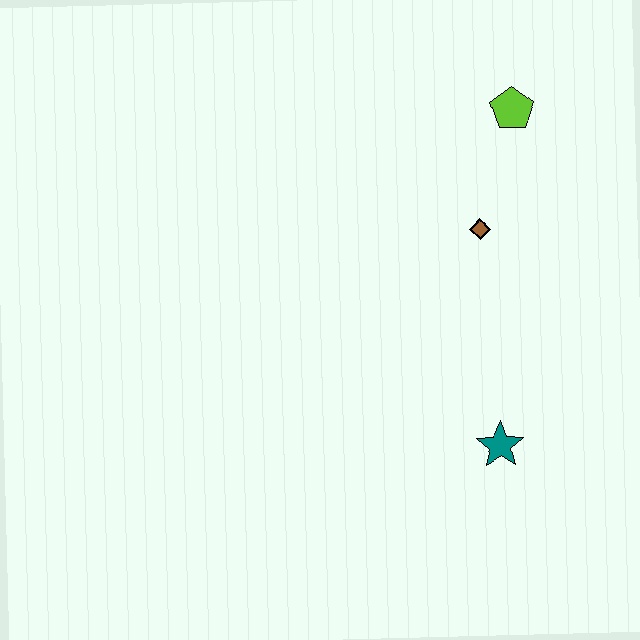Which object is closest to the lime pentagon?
The brown diamond is closest to the lime pentagon.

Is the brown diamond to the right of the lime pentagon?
No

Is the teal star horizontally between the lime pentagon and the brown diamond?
Yes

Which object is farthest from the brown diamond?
The teal star is farthest from the brown diamond.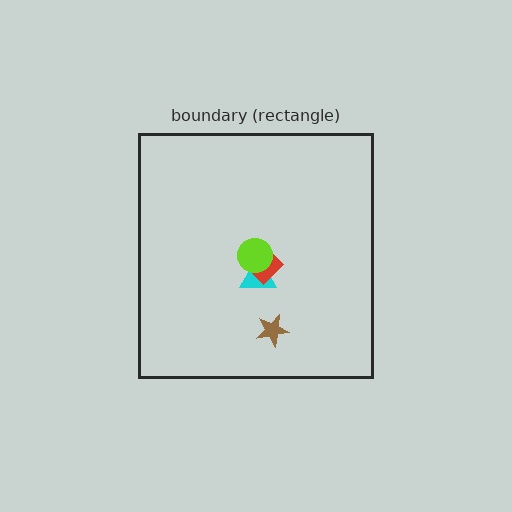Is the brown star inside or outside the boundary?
Inside.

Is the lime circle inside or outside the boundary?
Inside.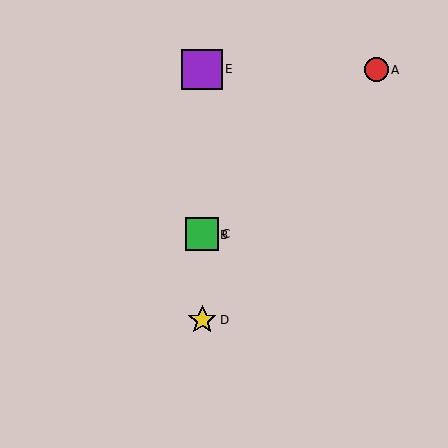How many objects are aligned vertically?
4 objects (B, C, D, E) are aligned vertically.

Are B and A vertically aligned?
No, B is at x≈202 and A is at x≈377.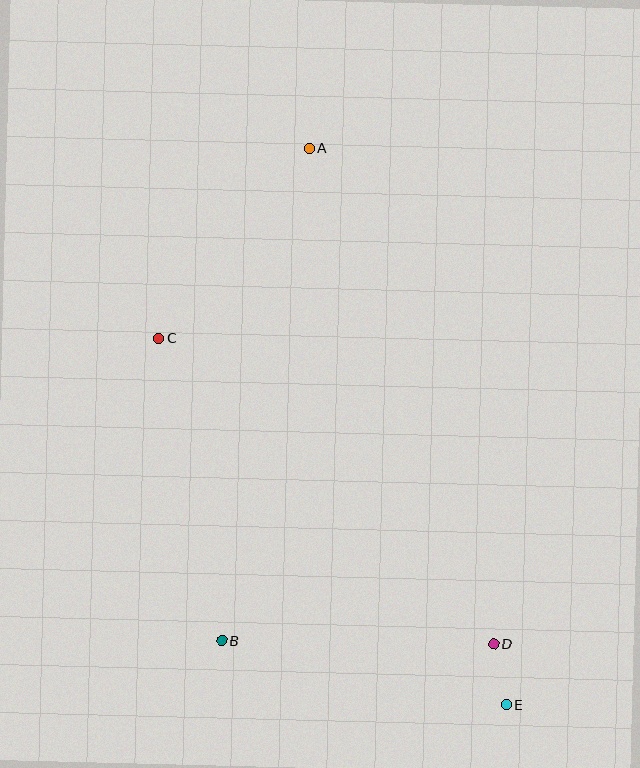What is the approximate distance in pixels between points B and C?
The distance between B and C is approximately 309 pixels.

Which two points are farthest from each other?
Points A and E are farthest from each other.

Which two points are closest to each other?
Points D and E are closest to each other.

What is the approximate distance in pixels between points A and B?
The distance between A and B is approximately 500 pixels.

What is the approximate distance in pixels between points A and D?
The distance between A and D is approximately 529 pixels.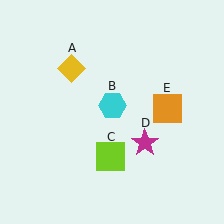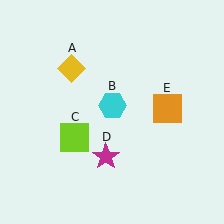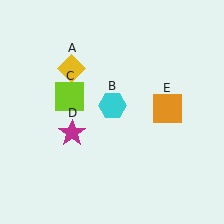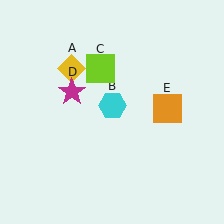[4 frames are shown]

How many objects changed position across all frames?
2 objects changed position: lime square (object C), magenta star (object D).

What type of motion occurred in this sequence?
The lime square (object C), magenta star (object D) rotated clockwise around the center of the scene.